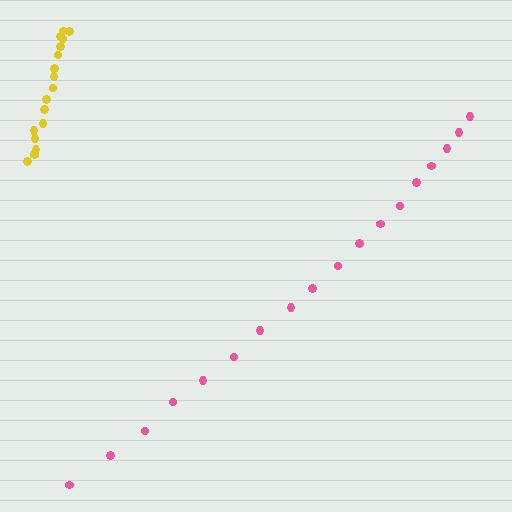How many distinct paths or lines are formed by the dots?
There are 2 distinct paths.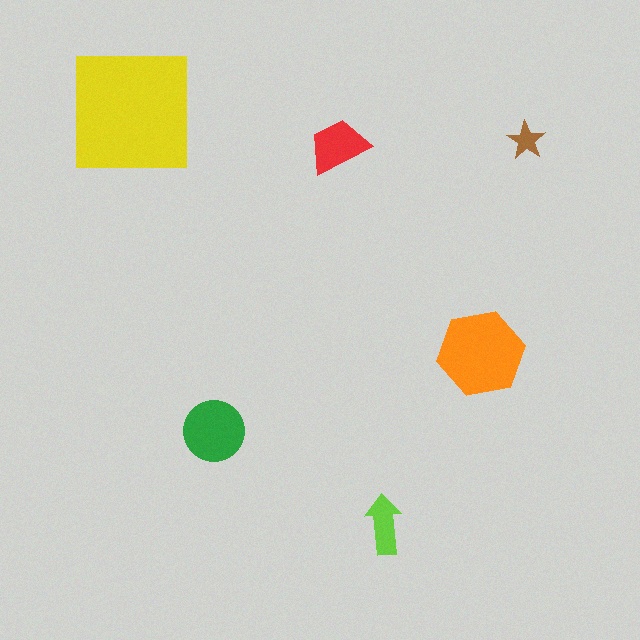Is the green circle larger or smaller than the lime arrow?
Larger.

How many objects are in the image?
There are 6 objects in the image.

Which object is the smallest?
The brown star.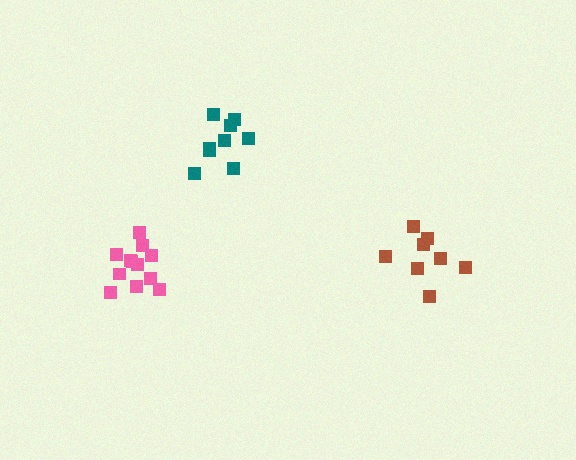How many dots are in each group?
Group 1: 9 dots, Group 2: 12 dots, Group 3: 8 dots (29 total).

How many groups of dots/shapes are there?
There are 3 groups.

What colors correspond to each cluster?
The clusters are colored: teal, pink, brown.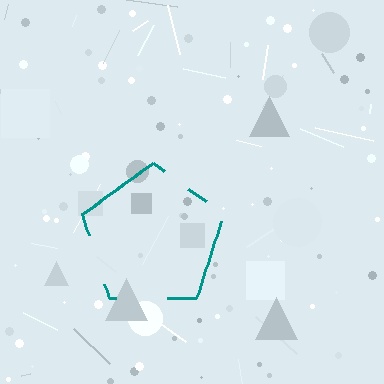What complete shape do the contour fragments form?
The contour fragments form a pentagon.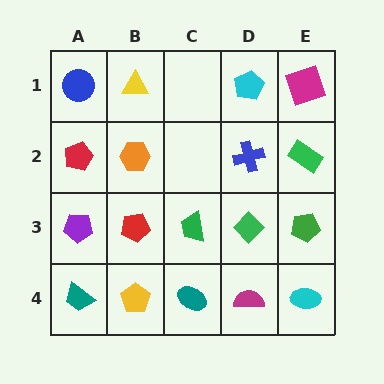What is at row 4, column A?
A teal trapezoid.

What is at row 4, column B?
A yellow pentagon.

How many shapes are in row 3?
5 shapes.